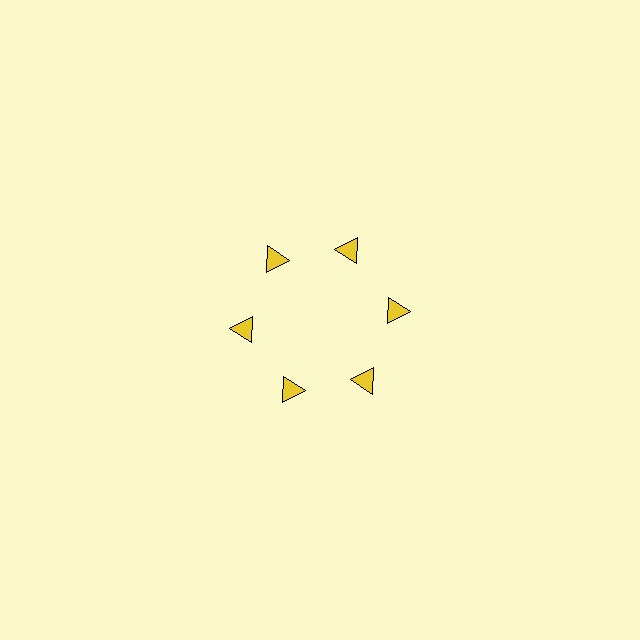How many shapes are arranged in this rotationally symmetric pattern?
There are 6 shapes, arranged in 6 groups of 1.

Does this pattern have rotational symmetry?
Yes, this pattern has 6-fold rotational symmetry. It looks the same after rotating 60 degrees around the center.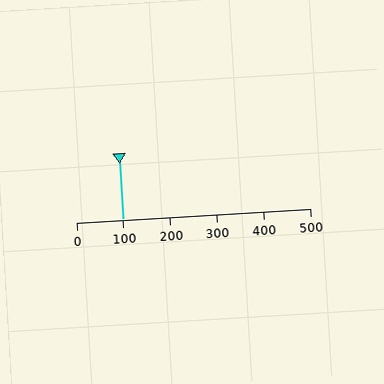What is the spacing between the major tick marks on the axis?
The major ticks are spaced 100 apart.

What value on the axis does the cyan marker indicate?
The marker indicates approximately 100.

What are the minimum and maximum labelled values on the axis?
The axis runs from 0 to 500.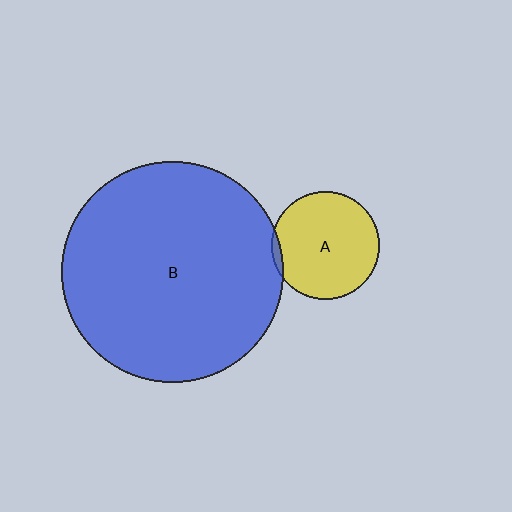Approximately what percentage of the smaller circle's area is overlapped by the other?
Approximately 5%.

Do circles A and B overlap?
Yes.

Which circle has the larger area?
Circle B (blue).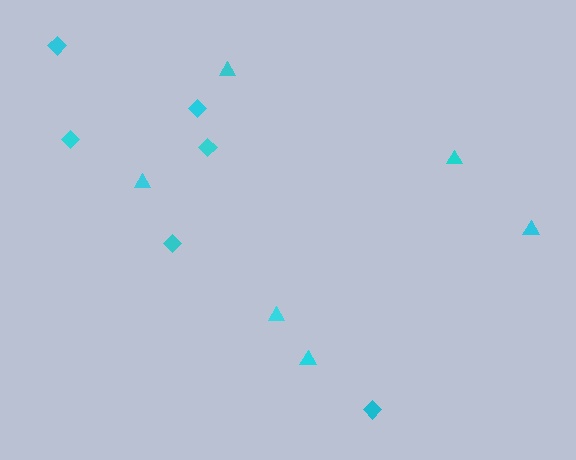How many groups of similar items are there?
There are 2 groups: one group of triangles (6) and one group of diamonds (6).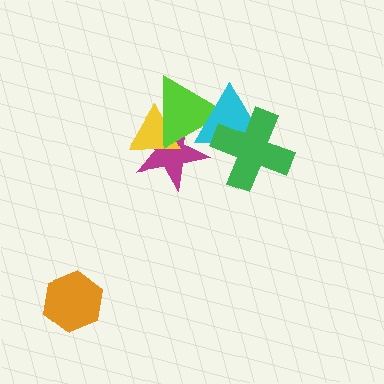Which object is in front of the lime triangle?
The cyan triangle is in front of the lime triangle.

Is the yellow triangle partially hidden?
Yes, it is partially covered by another shape.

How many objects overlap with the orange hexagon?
0 objects overlap with the orange hexagon.